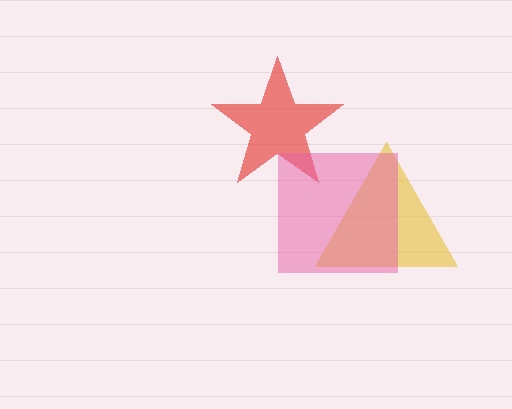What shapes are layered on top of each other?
The layered shapes are: a red star, a yellow triangle, a pink square.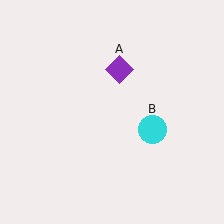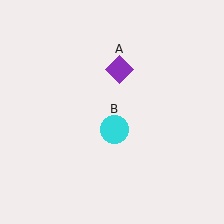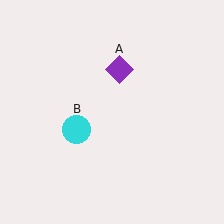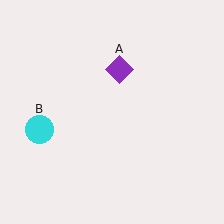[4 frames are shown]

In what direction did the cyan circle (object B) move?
The cyan circle (object B) moved left.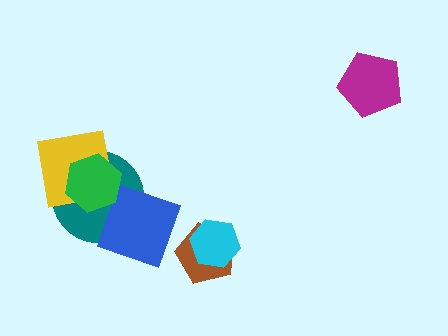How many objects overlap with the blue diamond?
2 objects overlap with the blue diamond.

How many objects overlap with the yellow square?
2 objects overlap with the yellow square.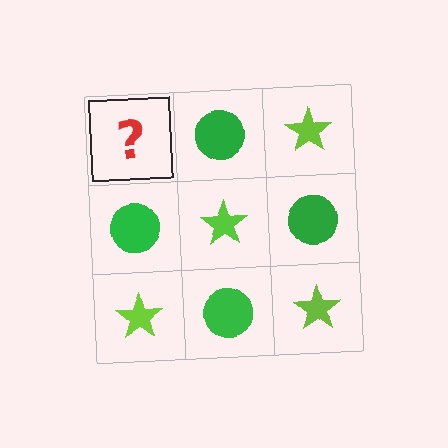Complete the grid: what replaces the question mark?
The question mark should be replaced with a lime star.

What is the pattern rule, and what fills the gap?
The rule is that it alternates lime star and green circle in a checkerboard pattern. The gap should be filled with a lime star.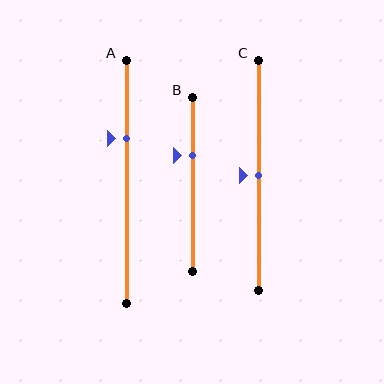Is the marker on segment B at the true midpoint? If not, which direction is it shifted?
No, the marker on segment B is shifted upward by about 17% of the segment length.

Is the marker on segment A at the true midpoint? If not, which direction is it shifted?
No, the marker on segment A is shifted upward by about 18% of the segment length.